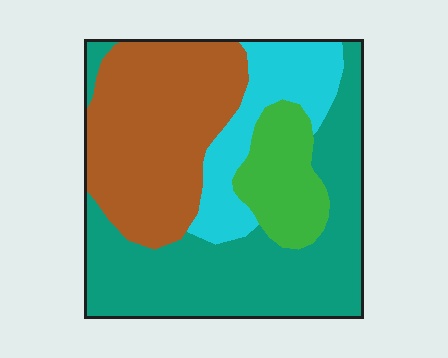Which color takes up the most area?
Teal, at roughly 40%.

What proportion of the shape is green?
Green takes up less than a sixth of the shape.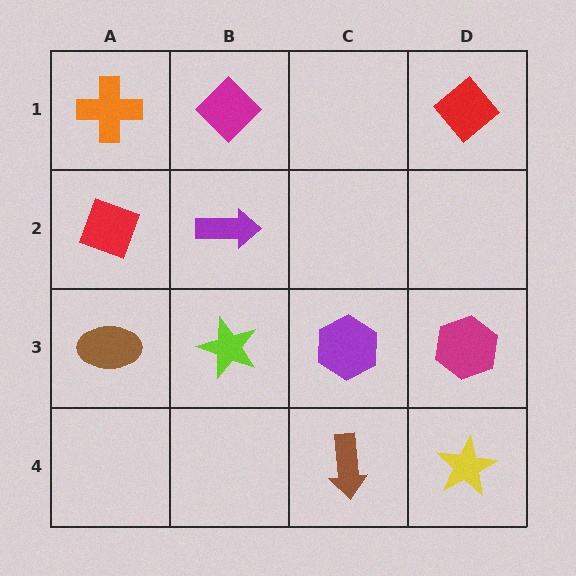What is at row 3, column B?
A lime star.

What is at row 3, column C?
A purple hexagon.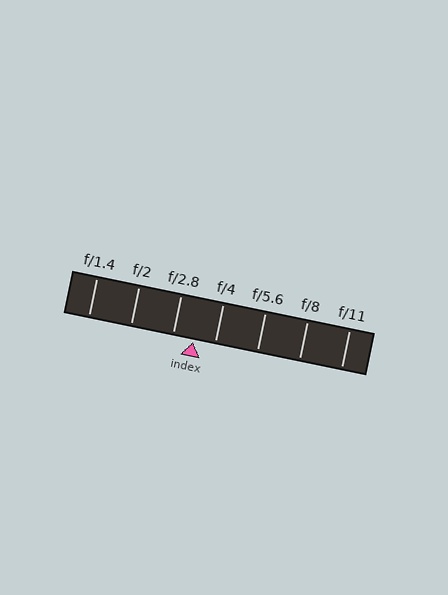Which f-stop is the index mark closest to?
The index mark is closest to f/4.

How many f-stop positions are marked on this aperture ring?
There are 7 f-stop positions marked.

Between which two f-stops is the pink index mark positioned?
The index mark is between f/2.8 and f/4.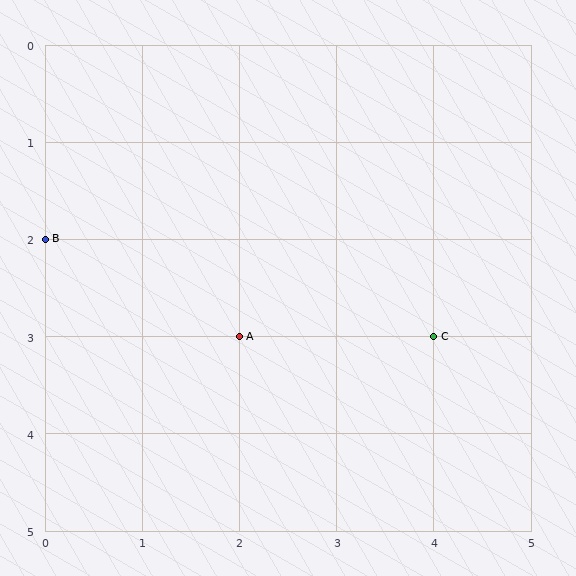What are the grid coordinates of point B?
Point B is at grid coordinates (0, 2).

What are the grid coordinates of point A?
Point A is at grid coordinates (2, 3).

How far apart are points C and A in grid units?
Points C and A are 2 columns apart.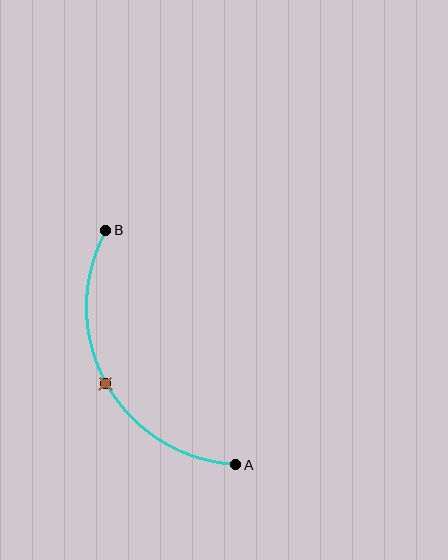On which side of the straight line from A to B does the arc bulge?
The arc bulges to the left of the straight line connecting A and B.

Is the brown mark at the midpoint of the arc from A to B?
Yes. The brown mark lies on the arc at equal arc-length from both A and B — it is the arc midpoint.